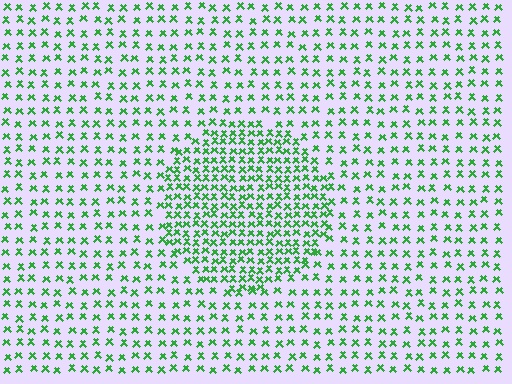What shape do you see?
I see a circle.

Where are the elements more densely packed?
The elements are more densely packed inside the circle boundary.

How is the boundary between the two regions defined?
The boundary is defined by a change in element density (approximately 2.0x ratio). All elements are the same color, size, and shape.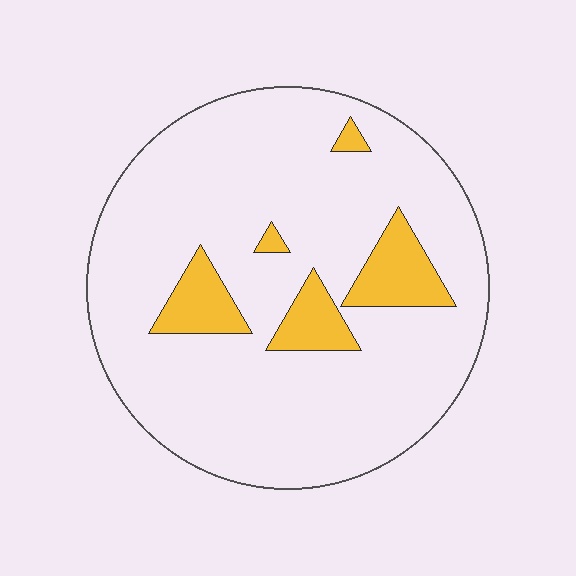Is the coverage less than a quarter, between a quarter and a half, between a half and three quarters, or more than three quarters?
Less than a quarter.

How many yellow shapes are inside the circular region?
5.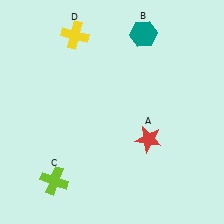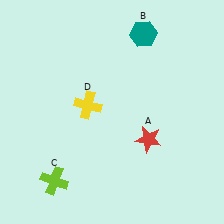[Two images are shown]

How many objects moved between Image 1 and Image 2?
1 object moved between the two images.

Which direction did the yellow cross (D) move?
The yellow cross (D) moved down.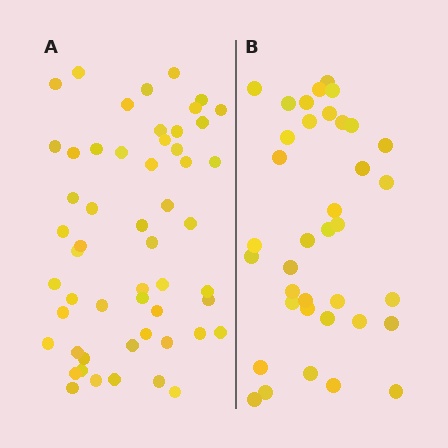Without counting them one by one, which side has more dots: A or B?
Region A (the left region) has more dots.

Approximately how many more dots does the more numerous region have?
Region A has approximately 15 more dots than region B.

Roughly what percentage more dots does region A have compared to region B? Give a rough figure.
About 45% more.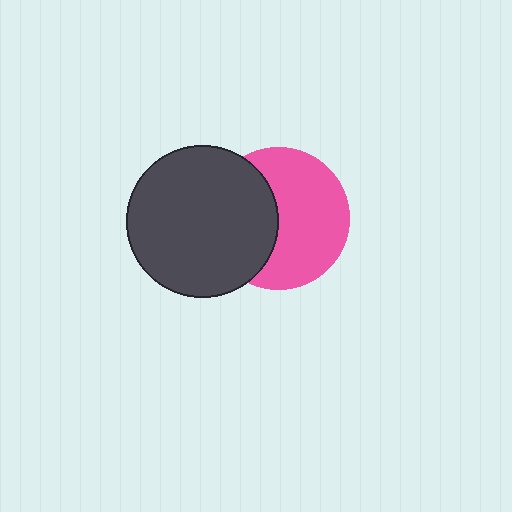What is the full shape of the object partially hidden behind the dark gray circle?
The partially hidden object is a pink circle.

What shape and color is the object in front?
The object in front is a dark gray circle.